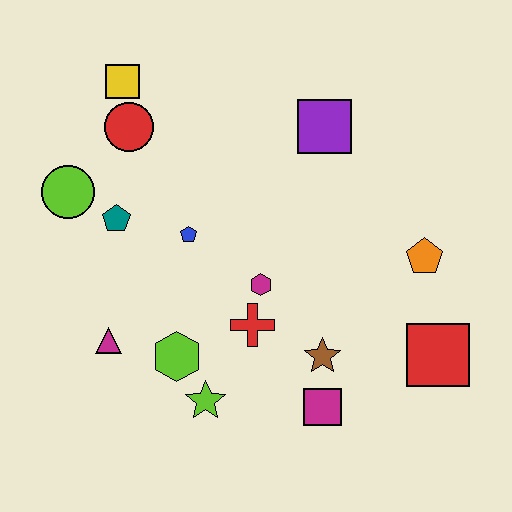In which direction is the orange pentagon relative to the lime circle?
The orange pentagon is to the right of the lime circle.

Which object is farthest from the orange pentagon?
The lime circle is farthest from the orange pentagon.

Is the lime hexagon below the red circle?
Yes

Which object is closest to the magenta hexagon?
The red cross is closest to the magenta hexagon.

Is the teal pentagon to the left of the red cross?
Yes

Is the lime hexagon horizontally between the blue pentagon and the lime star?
No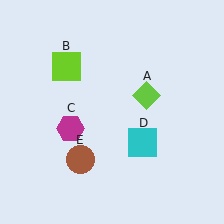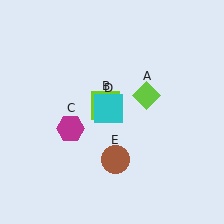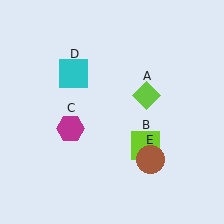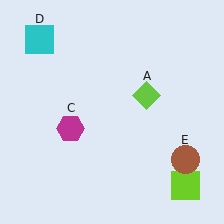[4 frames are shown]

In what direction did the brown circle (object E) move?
The brown circle (object E) moved right.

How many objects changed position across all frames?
3 objects changed position: lime square (object B), cyan square (object D), brown circle (object E).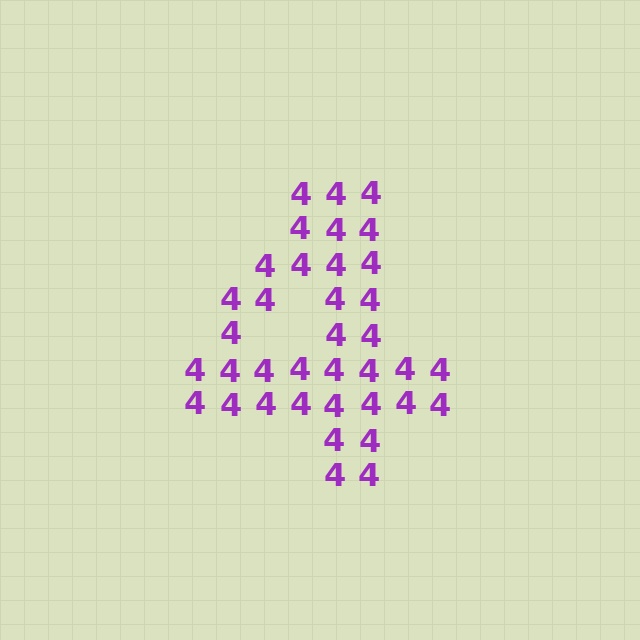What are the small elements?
The small elements are digit 4's.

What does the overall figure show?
The overall figure shows the digit 4.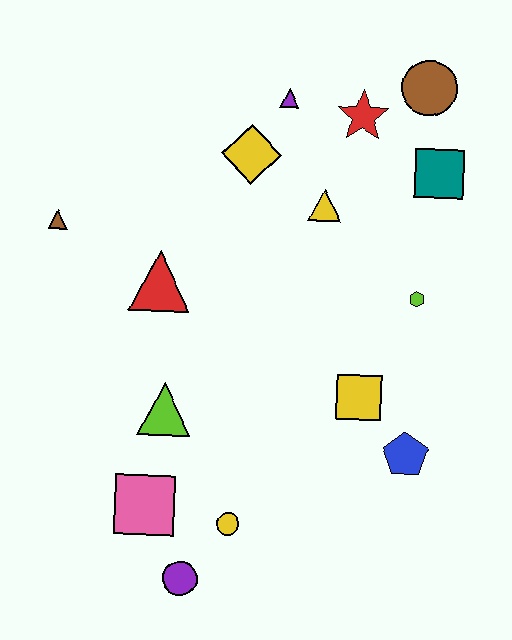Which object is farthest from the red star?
The purple circle is farthest from the red star.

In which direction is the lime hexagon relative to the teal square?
The lime hexagon is below the teal square.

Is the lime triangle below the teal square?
Yes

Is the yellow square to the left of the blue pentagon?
Yes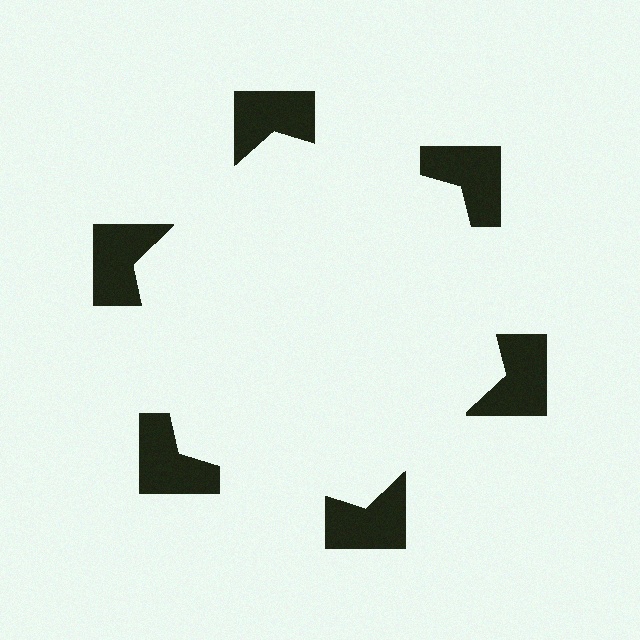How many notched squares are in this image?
There are 6 — one at each vertex of the illusory hexagon.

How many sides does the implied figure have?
6 sides.